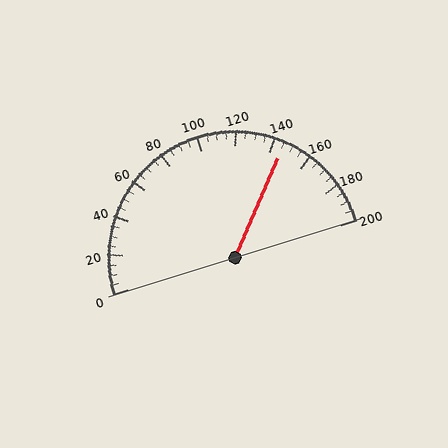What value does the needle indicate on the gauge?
The needle indicates approximately 145.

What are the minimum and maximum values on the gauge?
The gauge ranges from 0 to 200.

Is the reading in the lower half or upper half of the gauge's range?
The reading is in the upper half of the range (0 to 200).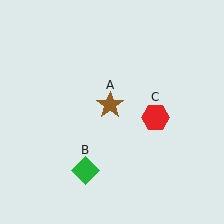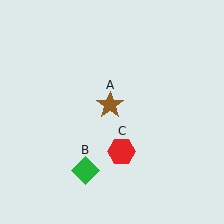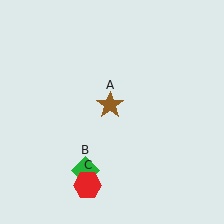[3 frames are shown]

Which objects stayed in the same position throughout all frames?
Brown star (object A) and green diamond (object B) remained stationary.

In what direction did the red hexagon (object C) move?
The red hexagon (object C) moved down and to the left.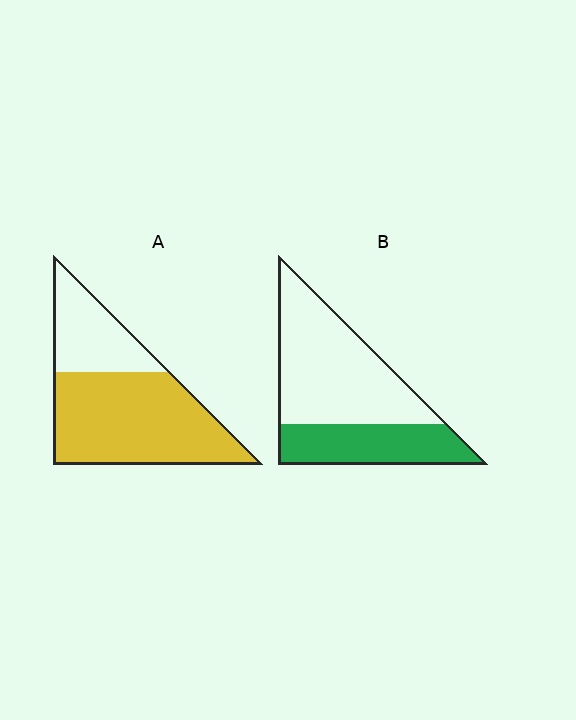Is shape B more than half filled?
No.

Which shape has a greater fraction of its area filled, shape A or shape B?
Shape A.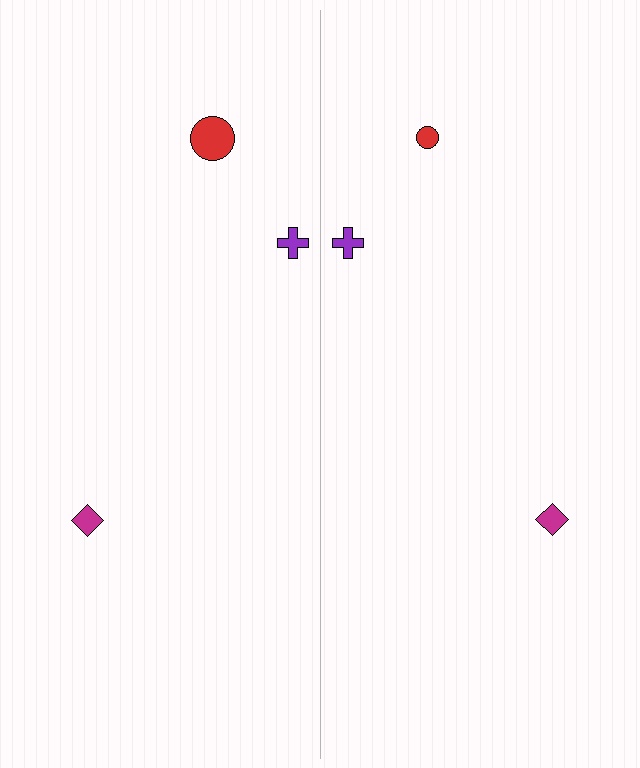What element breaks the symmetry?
The red circle on the right side has a different size than its mirror counterpart.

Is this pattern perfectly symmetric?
No, the pattern is not perfectly symmetric. The red circle on the right side has a different size than its mirror counterpart.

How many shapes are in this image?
There are 6 shapes in this image.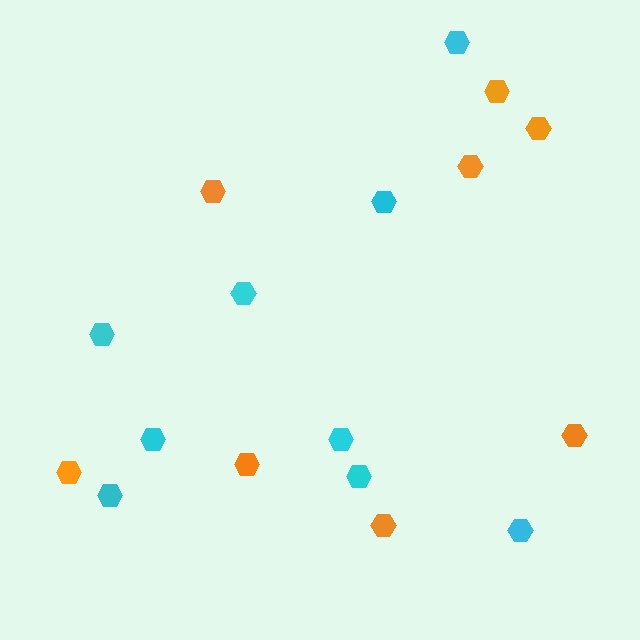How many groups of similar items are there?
There are 2 groups: one group of cyan hexagons (9) and one group of orange hexagons (8).